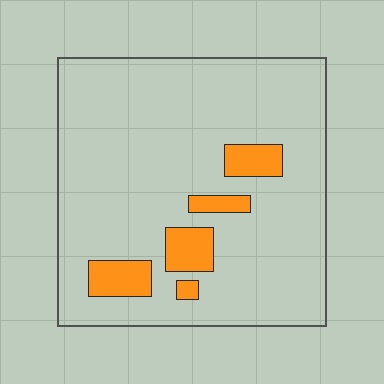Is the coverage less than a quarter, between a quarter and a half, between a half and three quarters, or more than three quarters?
Less than a quarter.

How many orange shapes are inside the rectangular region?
5.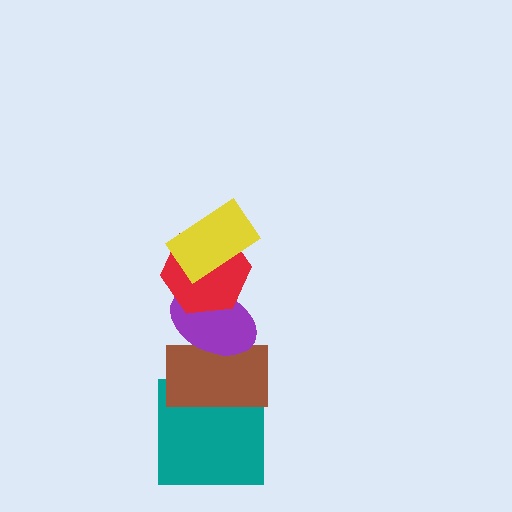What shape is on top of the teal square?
The brown rectangle is on top of the teal square.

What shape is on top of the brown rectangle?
The purple ellipse is on top of the brown rectangle.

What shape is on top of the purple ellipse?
The red hexagon is on top of the purple ellipse.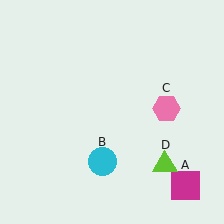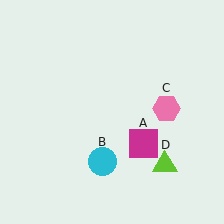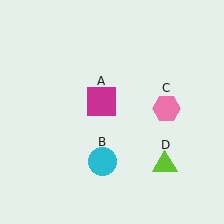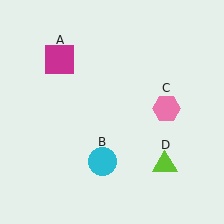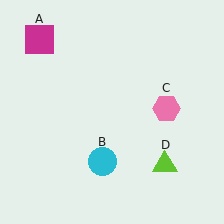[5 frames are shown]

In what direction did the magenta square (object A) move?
The magenta square (object A) moved up and to the left.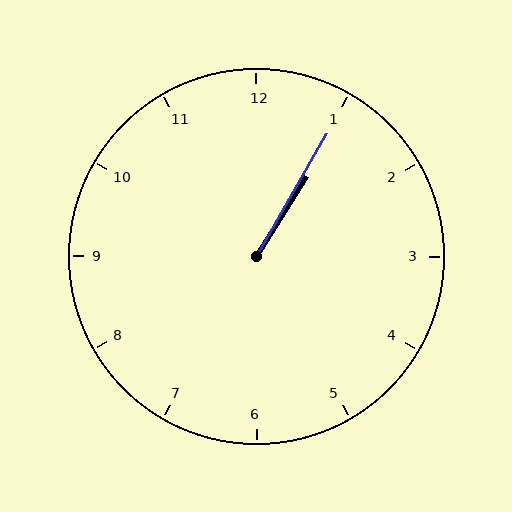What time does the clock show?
1:05.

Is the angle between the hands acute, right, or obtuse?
It is acute.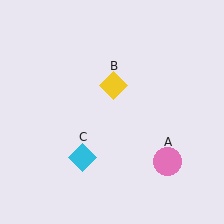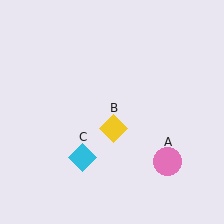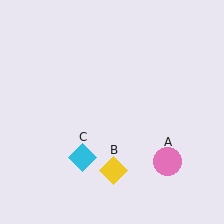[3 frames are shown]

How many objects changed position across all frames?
1 object changed position: yellow diamond (object B).